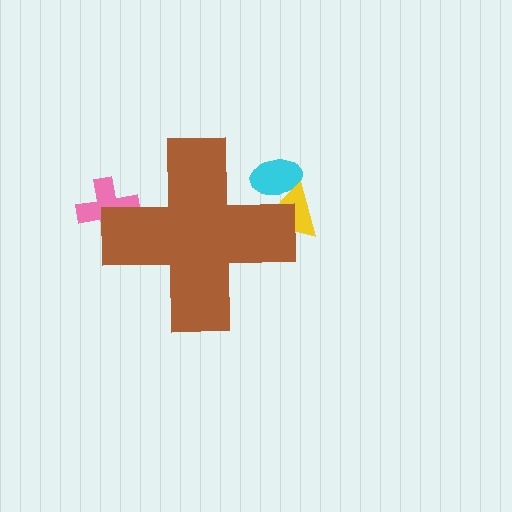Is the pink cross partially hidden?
Yes, the pink cross is partially hidden behind the brown cross.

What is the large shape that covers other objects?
A brown cross.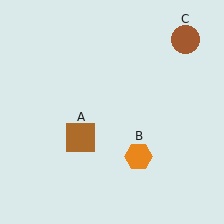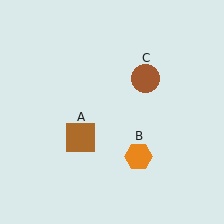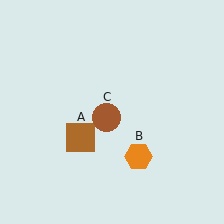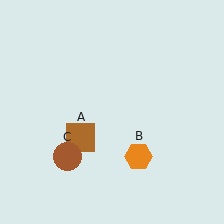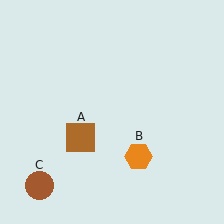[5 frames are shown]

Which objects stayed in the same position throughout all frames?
Brown square (object A) and orange hexagon (object B) remained stationary.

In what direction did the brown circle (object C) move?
The brown circle (object C) moved down and to the left.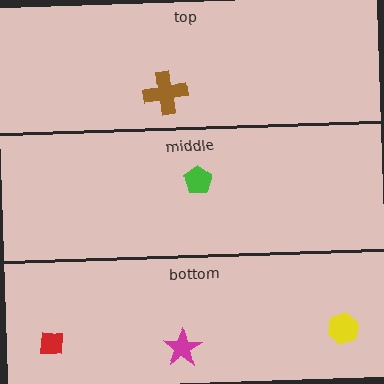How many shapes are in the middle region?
1.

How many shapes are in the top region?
1.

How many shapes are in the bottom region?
3.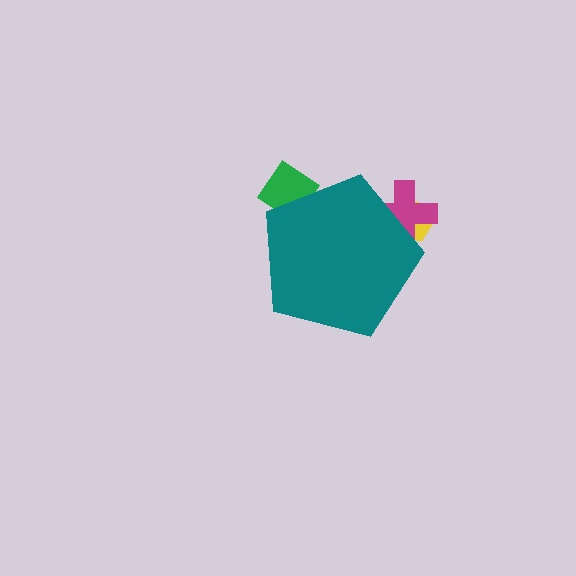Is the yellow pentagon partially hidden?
Yes, the yellow pentagon is partially hidden behind the teal pentagon.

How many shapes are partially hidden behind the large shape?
3 shapes are partially hidden.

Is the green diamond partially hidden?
Yes, the green diamond is partially hidden behind the teal pentagon.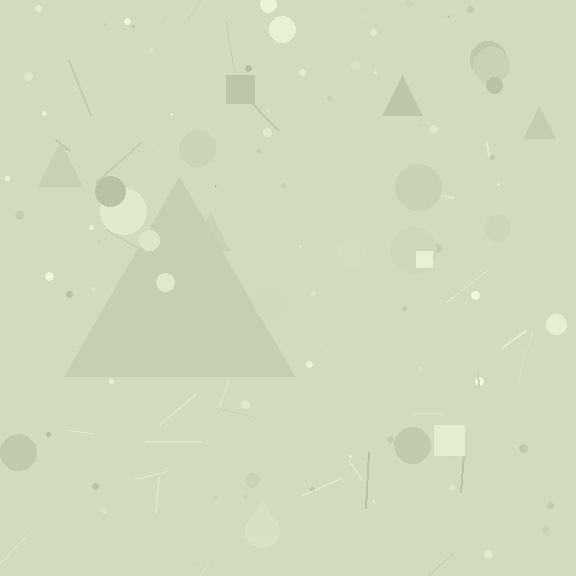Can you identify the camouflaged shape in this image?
The camouflaged shape is a triangle.